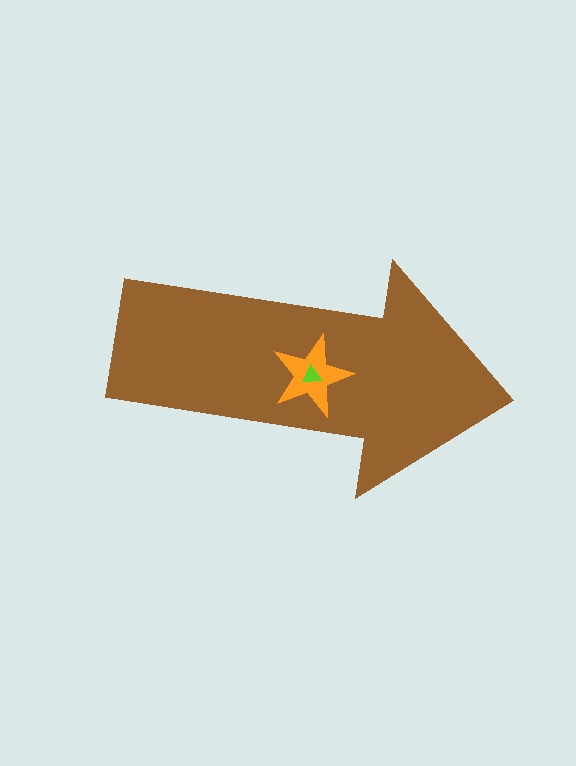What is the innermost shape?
The lime triangle.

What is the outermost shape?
The brown arrow.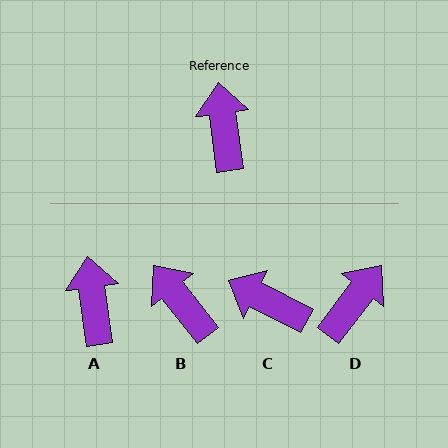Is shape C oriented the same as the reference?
No, it is off by about 55 degrees.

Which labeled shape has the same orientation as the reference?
A.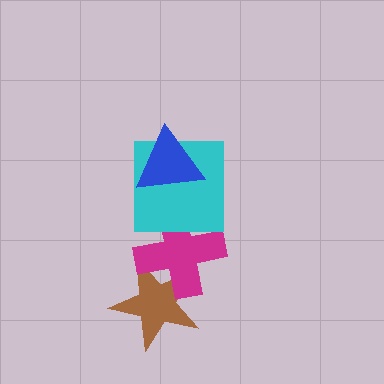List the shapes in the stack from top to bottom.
From top to bottom: the blue triangle, the cyan square, the magenta cross, the brown star.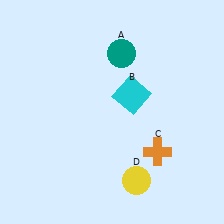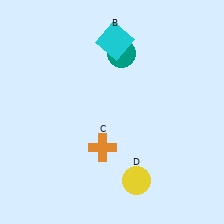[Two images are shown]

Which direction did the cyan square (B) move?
The cyan square (B) moved up.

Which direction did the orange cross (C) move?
The orange cross (C) moved left.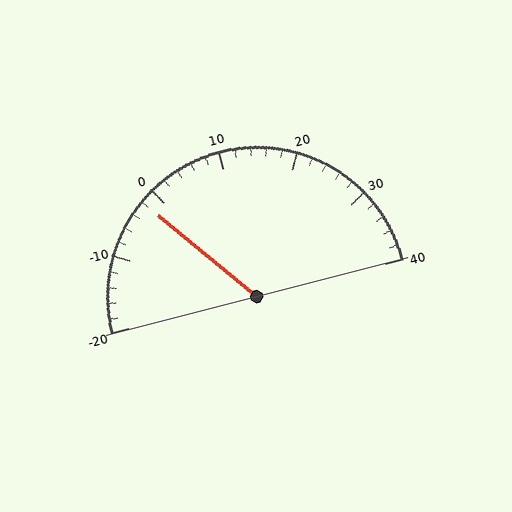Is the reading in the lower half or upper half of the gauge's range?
The reading is in the lower half of the range (-20 to 40).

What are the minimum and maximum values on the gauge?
The gauge ranges from -20 to 40.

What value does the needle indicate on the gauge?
The needle indicates approximately -2.